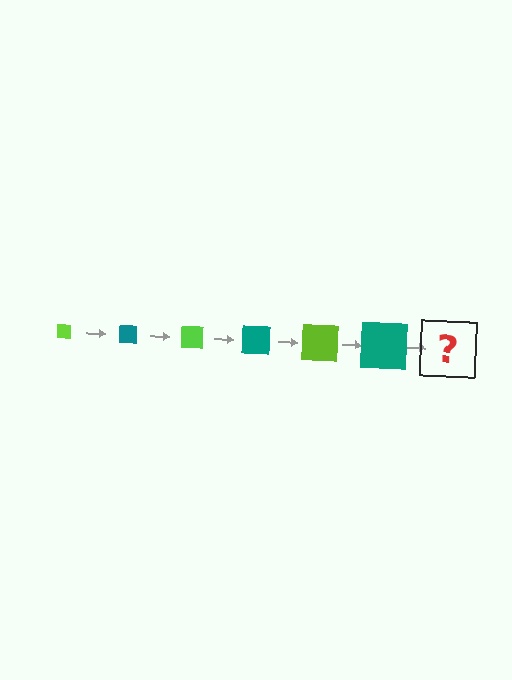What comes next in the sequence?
The next element should be a lime square, larger than the previous one.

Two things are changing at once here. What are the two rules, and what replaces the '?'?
The two rules are that the square grows larger each step and the color cycles through lime and teal. The '?' should be a lime square, larger than the previous one.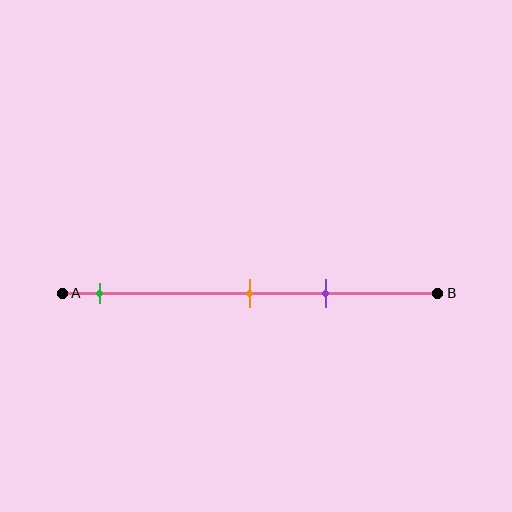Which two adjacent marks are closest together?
The orange and purple marks are the closest adjacent pair.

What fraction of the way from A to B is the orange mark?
The orange mark is approximately 50% (0.5) of the way from A to B.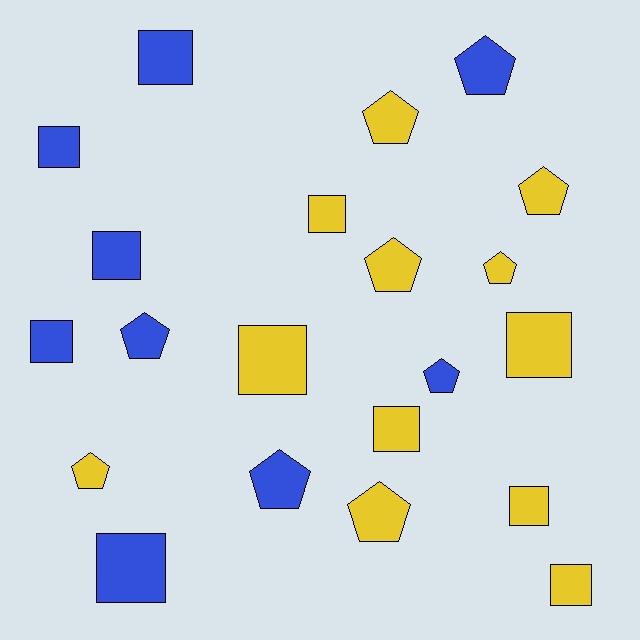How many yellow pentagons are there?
There are 6 yellow pentagons.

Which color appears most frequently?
Yellow, with 12 objects.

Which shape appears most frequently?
Square, with 11 objects.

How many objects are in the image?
There are 21 objects.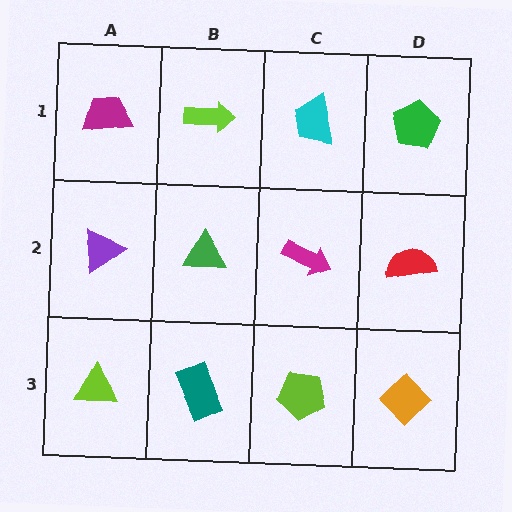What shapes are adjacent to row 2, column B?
A lime arrow (row 1, column B), a teal rectangle (row 3, column B), a purple triangle (row 2, column A), a magenta arrow (row 2, column C).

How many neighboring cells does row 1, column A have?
2.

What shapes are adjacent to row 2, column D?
A green pentagon (row 1, column D), an orange diamond (row 3, column D), a magenta arrow (row 2, column C).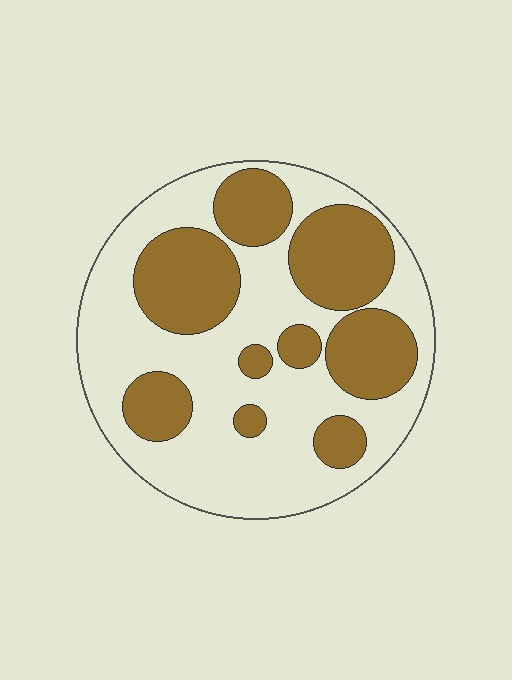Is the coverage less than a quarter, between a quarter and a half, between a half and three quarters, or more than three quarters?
Between a quarter and a half.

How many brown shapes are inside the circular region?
9.